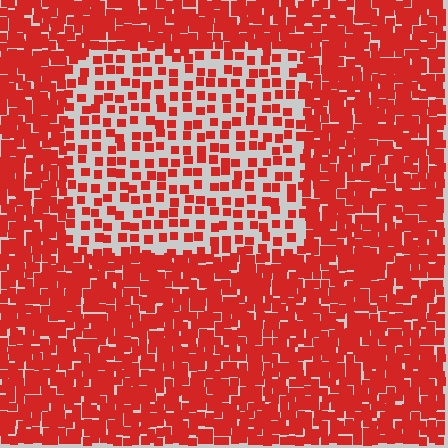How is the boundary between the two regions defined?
The boundary is defined by a change in element density (approximately 2.5x ratio). All elements are the same color, size, and shape.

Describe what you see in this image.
The image contains small red elements arranged at two different densities. A rectangle-shaped region is visible where the elements are less densely packed than the surrounding area.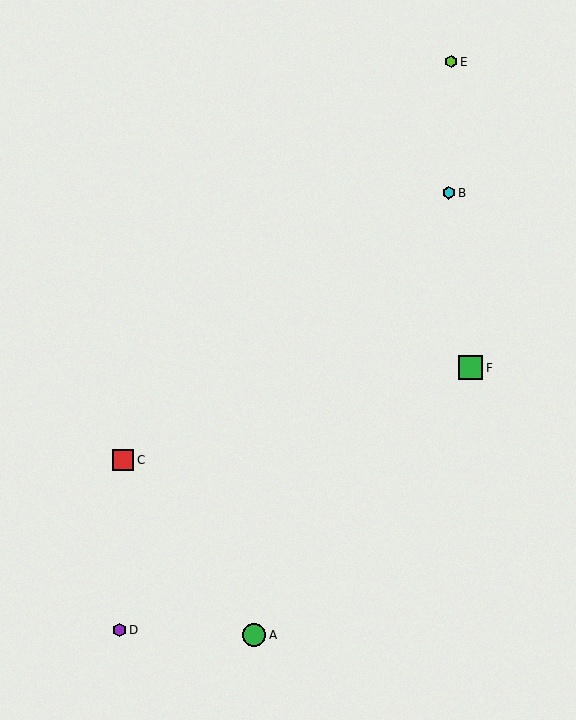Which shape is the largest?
The green square (labeled F) is the largest.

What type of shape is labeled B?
Shape B is a cyan hexagon.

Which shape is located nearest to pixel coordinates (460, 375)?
The green square (labeled F) at (471, 368) is nearest to that location.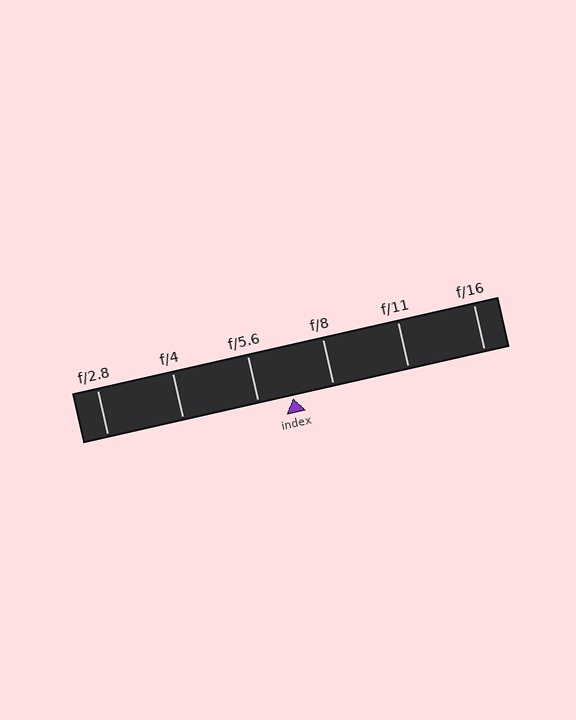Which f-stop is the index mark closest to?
The index mark is closest to f/5.6.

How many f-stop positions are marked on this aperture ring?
There are 6 f-stop positions marked.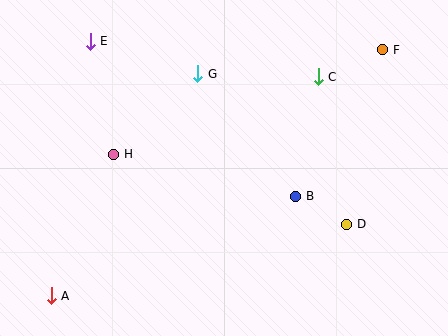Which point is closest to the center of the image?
Point B at (296, 196) is closest to the center.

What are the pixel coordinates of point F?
Point F is at (383, 50).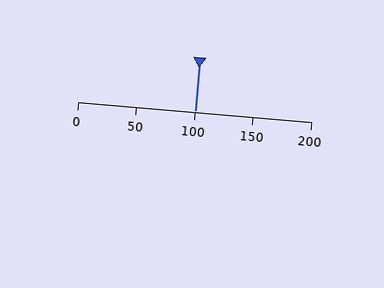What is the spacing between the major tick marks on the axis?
The major ticks are spaced 50 apart.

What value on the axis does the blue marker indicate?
The marker indicates approximately 100.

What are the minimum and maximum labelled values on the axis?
The axis runs from 0 to 200.